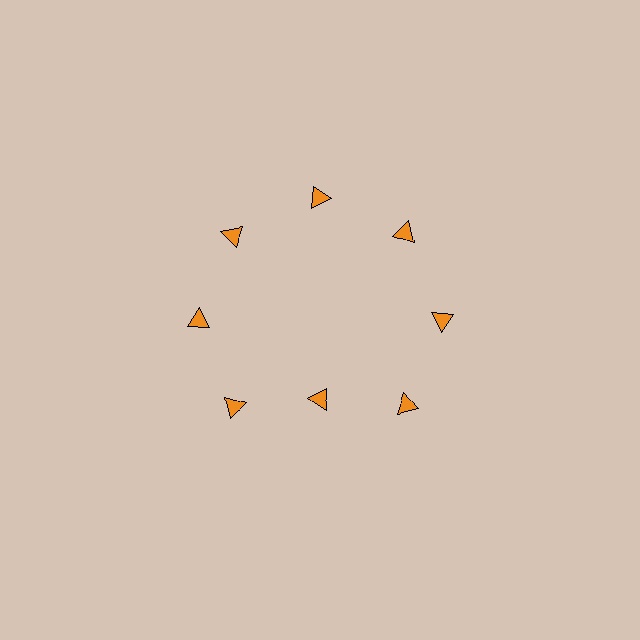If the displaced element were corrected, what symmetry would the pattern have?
It would have 8-fold rotational symmetry — the pattern would map onto itself every 45 degrees.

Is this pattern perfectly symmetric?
No. The 8 orange triangles are arranged in a ring, but one element near the 6 o'clock position is pulled inward toward the center, breaking the 8-fold rotational symmetry.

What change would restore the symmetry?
The symmetry would be restored by moving it outward, back onto the ring so that all 8 triangles sit at equal angles and equal distance from the center.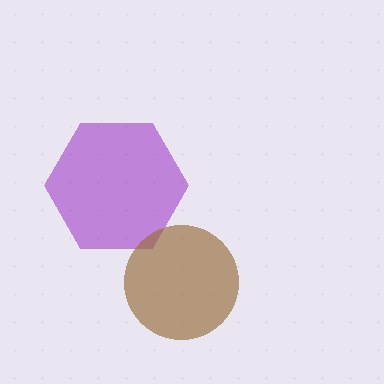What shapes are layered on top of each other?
The layered shapes are: a purple hexagon, a brown circle.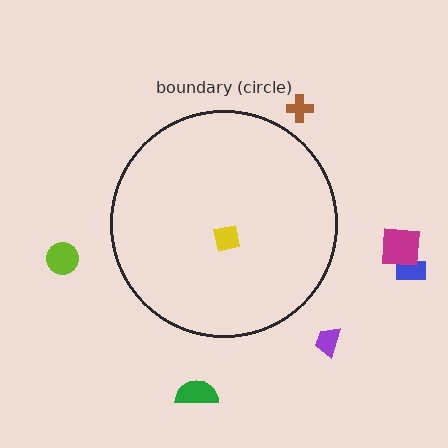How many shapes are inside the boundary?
1 inside, 6 outside.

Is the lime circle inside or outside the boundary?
Outside.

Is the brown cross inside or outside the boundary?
Outside.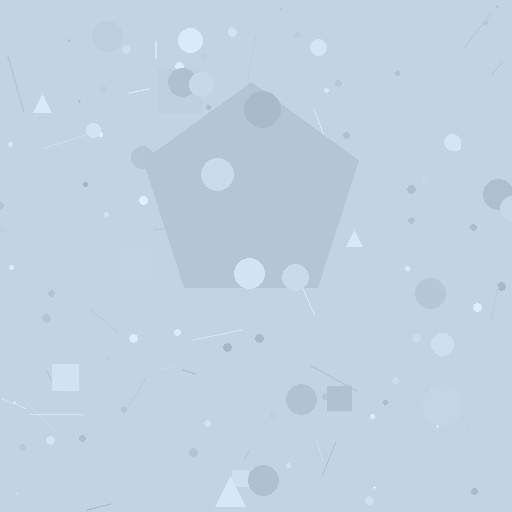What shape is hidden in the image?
A pentagon is hidden in the image.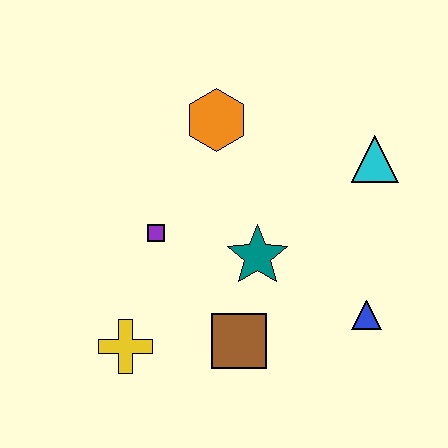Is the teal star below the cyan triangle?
Yes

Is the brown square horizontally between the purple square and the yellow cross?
No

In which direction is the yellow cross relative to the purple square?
The yellow cross is below the purple square.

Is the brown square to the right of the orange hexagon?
Yes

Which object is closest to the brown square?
The teal star is closest to the brown square.